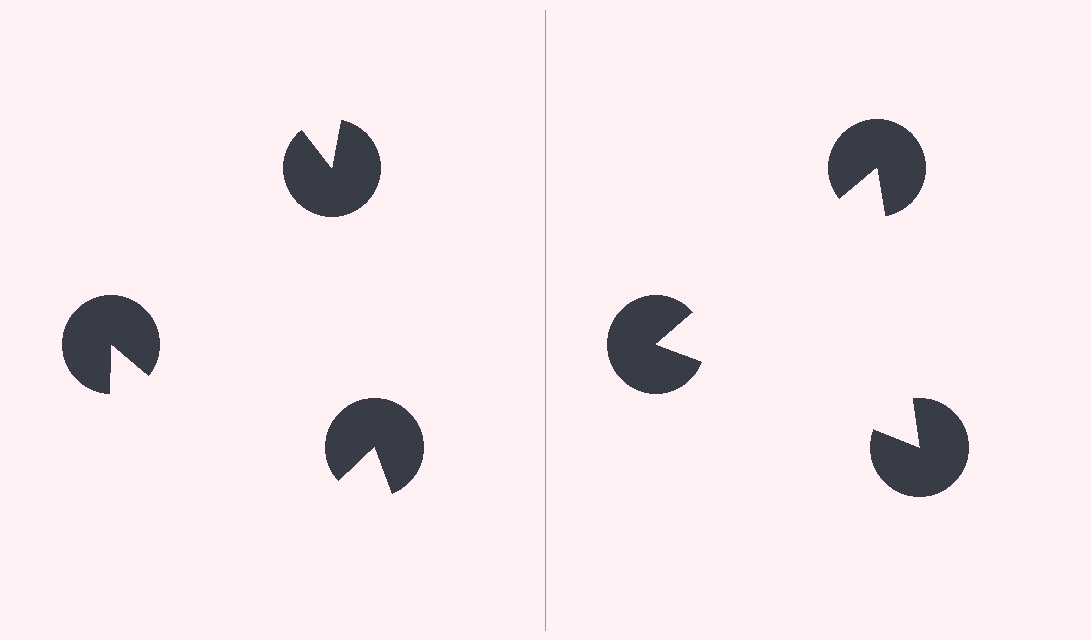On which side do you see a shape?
An illusory triangle appears on the right side. On the left side the wedge cuts are rotated, so no coherent shape forms.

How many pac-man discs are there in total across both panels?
6 — 3 on each side.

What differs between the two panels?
The pac-man discs are positioned identically on both sides; only the wedge orientations differ. On the right they align to a triangle; on the left they are misaligned.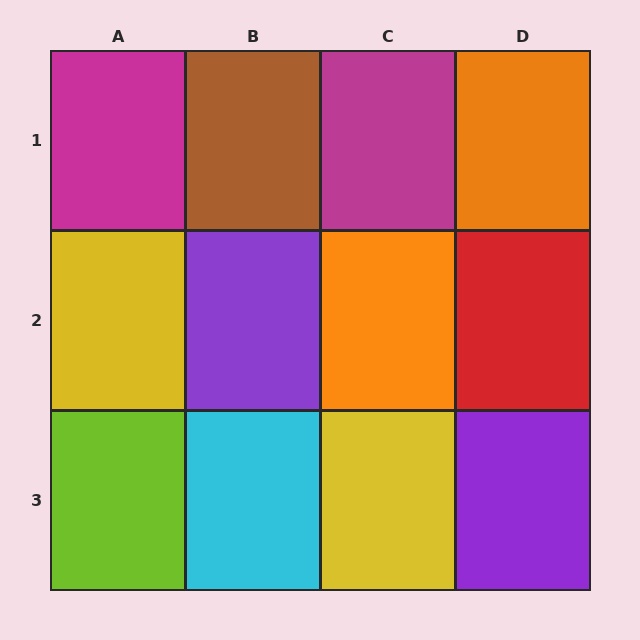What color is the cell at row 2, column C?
Orange.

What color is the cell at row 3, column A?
Lime.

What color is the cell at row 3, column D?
Purple.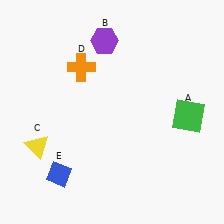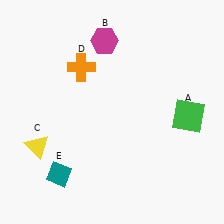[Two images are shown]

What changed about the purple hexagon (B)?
In Image 1, B is purple. In Image 2, it changed to magenta.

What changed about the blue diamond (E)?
In Image 1, E is blue. In Image 2, it changed to teal.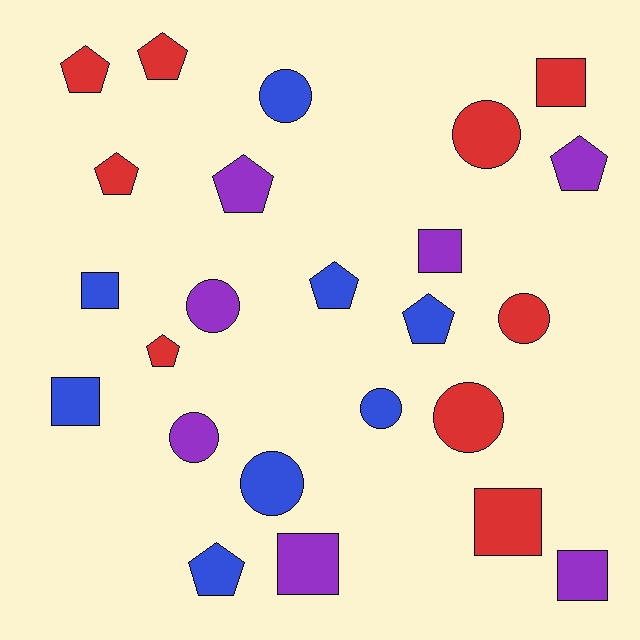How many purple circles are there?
There are 2 purple circles.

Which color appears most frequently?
Red, with 9 objects.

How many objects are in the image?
There are 24 objects.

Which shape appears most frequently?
Pentagon, with 9 objects.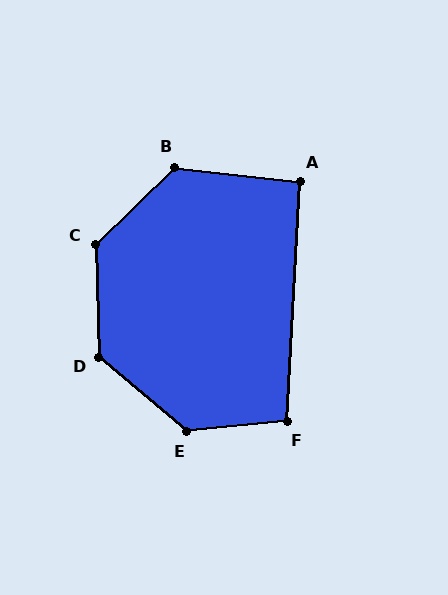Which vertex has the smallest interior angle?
A, at approximately 93 degrees.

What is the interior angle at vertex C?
Approximately 133 degrees (obtuse).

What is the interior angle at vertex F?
Approximately 99 degrees (obtuse).